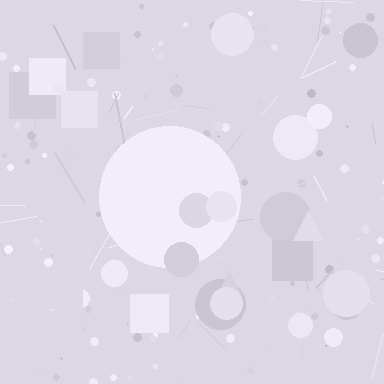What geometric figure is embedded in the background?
A circle is embedded in the background.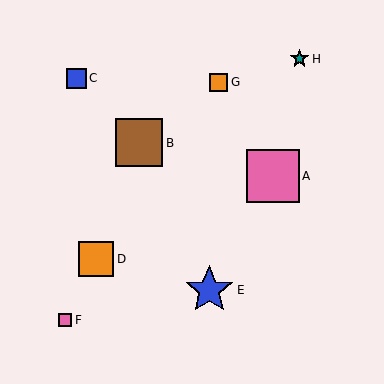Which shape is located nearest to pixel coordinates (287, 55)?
The teal star (labeled H) at (300, 59) is nearest to that location.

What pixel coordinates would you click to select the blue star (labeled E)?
Click at (209, 290) to select the blue star E.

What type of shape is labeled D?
Shape D is an orange square.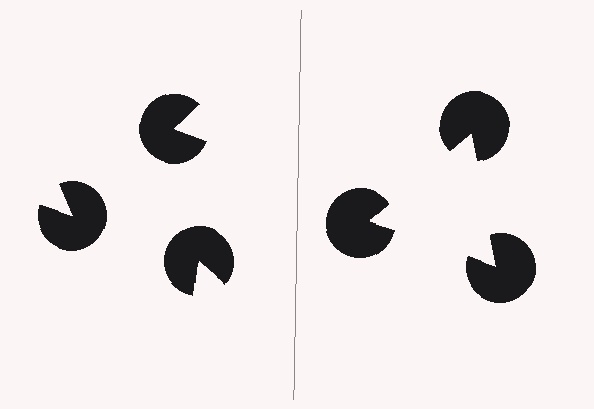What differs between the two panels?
The pac-man discs are positioned identically on both sides; only the wedge orientations differ. On the right they align to a triangle; on the left they are misaligned.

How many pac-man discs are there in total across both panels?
6 — 3 on each side.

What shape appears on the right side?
An illusory triangle.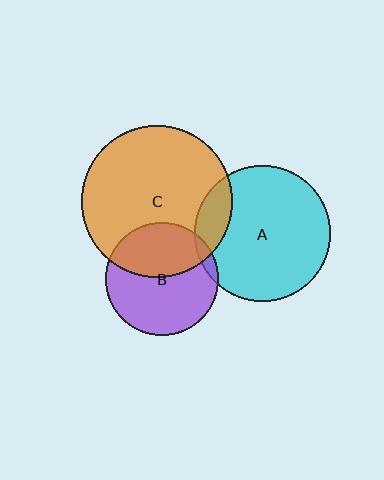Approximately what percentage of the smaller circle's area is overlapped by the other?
Approximately 40%.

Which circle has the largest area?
Circle C (orange).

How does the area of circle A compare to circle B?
Approximately 1.4 times.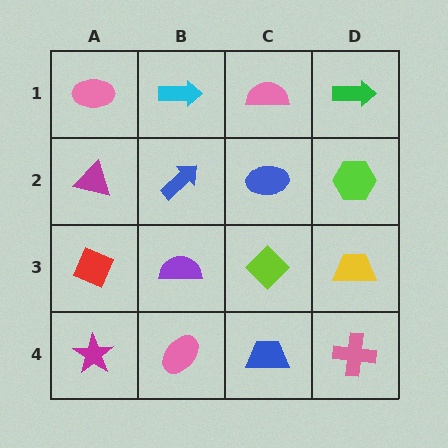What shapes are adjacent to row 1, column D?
A lime hexagon (row 2, column D), a pink semicircle (row 1, column C).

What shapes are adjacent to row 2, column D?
A green arrow (row 1, column D), a yellow trapezoid (row 3, column D), a blue ellipse (row 2, column C).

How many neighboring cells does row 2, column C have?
4.